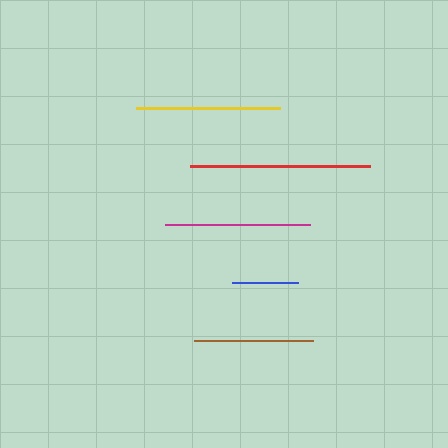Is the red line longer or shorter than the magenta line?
The red line is longer than the magenta line.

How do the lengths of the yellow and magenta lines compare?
The yellow and magenta lines are approximately the same length.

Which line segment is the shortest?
The blue line is the shortest at approximately 66 pixels.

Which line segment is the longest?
The red line is the longest at approximately 180 pixels.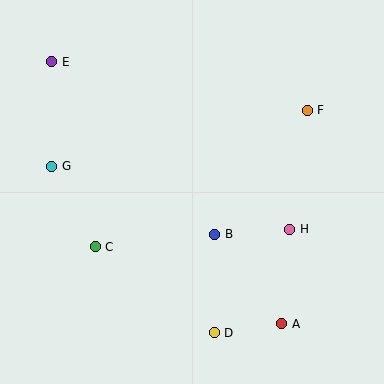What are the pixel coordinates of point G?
Point G is at (52, 166).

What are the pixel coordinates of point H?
Point H is at (290, 229).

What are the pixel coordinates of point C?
Point C is at (95, 247).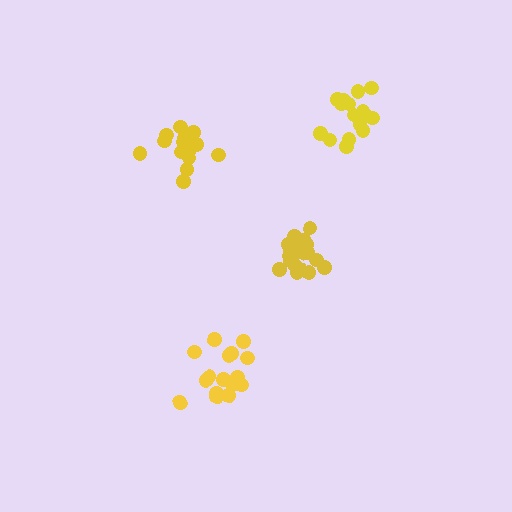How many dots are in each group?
Group 1: 16 dots, Group 2: 16 dots, Group 3: 21 dots, Group 4: 16 dots (69 total).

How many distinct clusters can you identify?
There are 4 distinct clusters.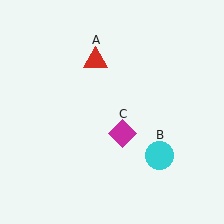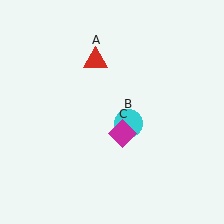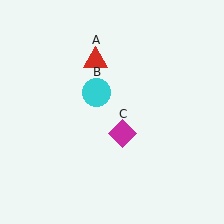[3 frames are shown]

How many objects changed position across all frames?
1 object changed position: cyan circle (object B).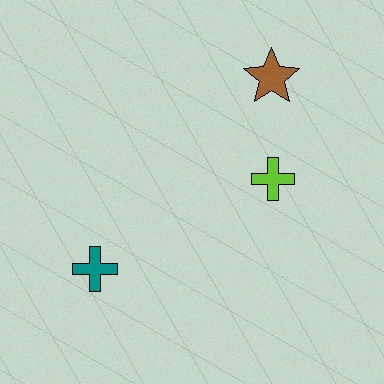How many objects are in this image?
There are 3 objects.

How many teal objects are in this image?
There is 1 teal object.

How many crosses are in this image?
There are 2 crosses.